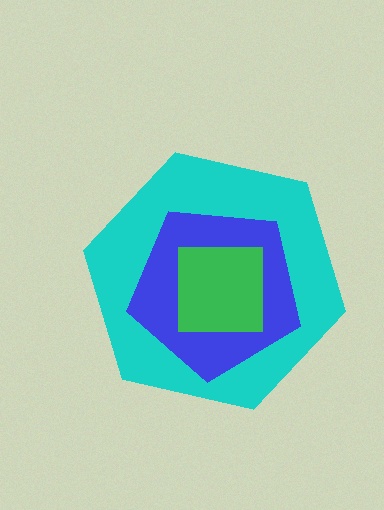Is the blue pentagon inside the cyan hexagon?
Yes.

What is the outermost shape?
The cyan hexagon.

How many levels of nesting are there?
3.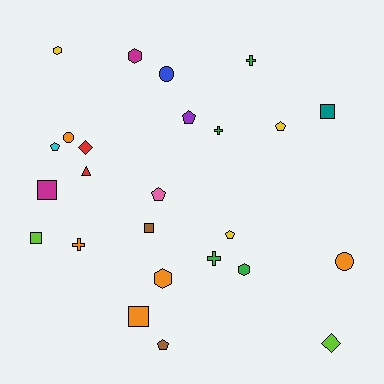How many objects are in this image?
There are 25 objects.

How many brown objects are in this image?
There are 2 brown objects.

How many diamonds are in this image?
There are 2 diamonds.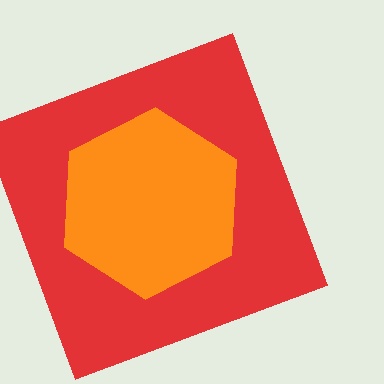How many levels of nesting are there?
2.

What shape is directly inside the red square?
The orange hexagon.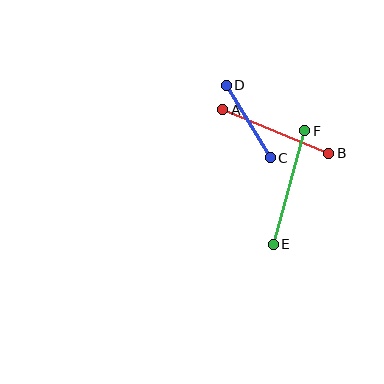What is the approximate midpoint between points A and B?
The midpoint is at approximately (276, 132) pixels.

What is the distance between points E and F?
The distance is approximately 117 pixels.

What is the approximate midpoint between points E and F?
The midpoint is at approximately (289, 187) pixels.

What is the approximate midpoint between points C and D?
The midpoint is at approximately (248, 122) pixels.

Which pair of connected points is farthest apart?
Points E and F are farthest apart.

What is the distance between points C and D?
The distance is approximately 84 pixels.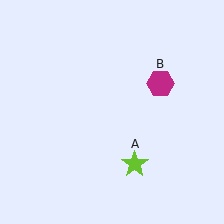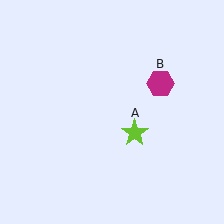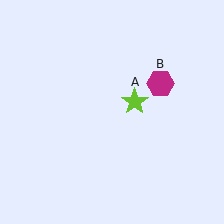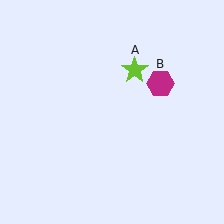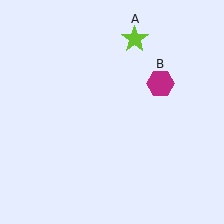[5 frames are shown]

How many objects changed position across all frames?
1 object changed position: lime star (object A).